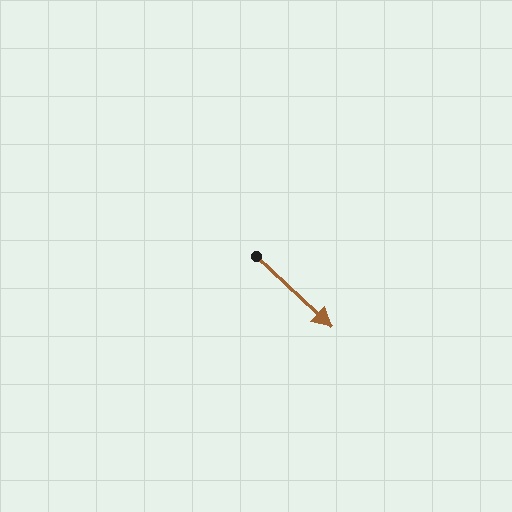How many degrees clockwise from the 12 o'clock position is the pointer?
Approximately 133 degrees.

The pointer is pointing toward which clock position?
Roughly 4 o'clock.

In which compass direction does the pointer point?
Southeast.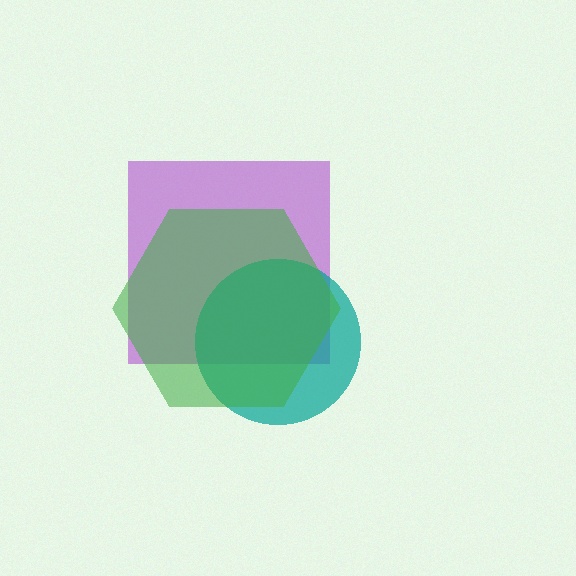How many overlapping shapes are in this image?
There are 3 overlapping shapes in the image.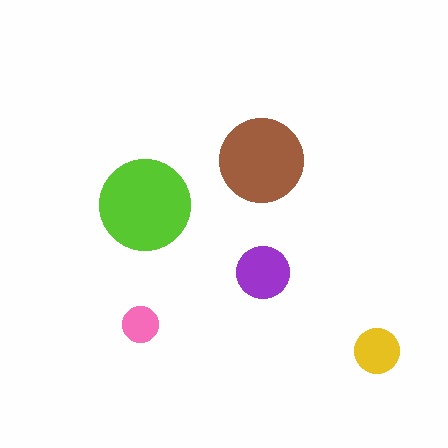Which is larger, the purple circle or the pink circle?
The purple one.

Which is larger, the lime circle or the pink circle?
The lime one.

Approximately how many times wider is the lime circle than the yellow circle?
About 2 times wider.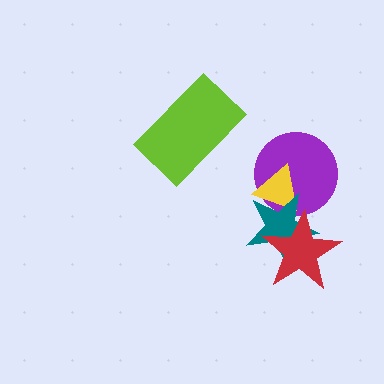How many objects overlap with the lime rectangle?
0 objects overlap with the lime rectangle.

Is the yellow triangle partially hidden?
Yes, it is partially covered by another shape.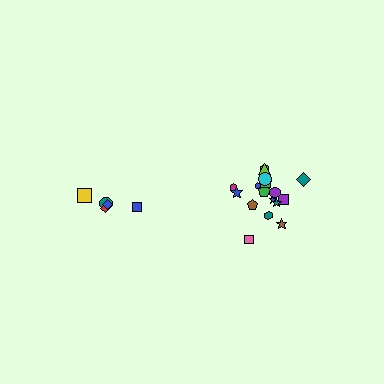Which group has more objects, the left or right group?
The right group.